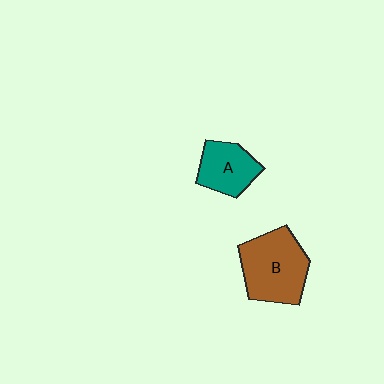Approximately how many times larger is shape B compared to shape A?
Approximately 1.6 times.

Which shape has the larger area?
Shape B (brown).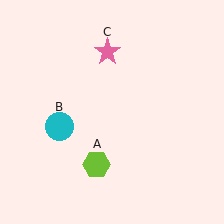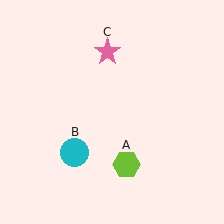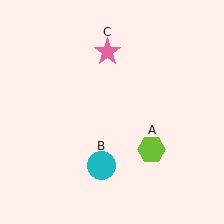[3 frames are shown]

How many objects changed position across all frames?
2 objects changed position: lime hexagon (object A), cyan circle (object B).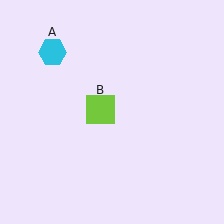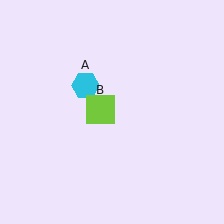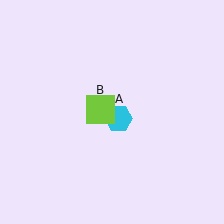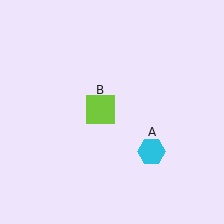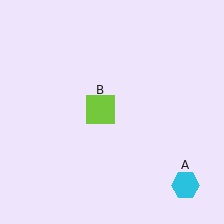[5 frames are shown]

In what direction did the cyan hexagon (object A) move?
The cyan hexagon (object A) moved down and to the right.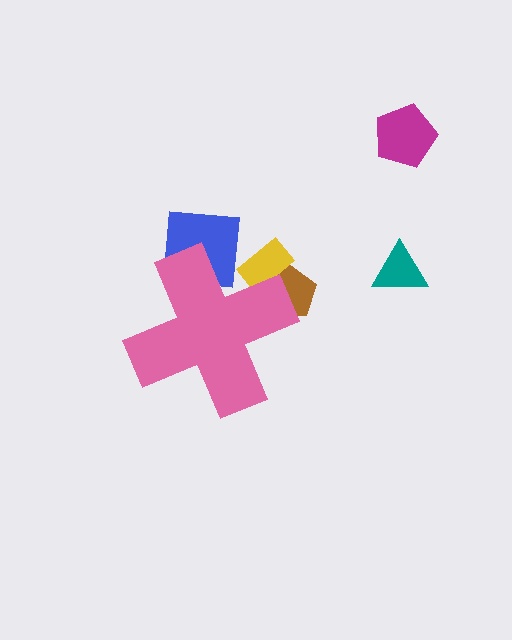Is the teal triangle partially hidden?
No, the teal triangle is fully visible.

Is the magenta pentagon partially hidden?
No, the magenta pentagon is fully visible.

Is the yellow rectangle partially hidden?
Yes, the yellow rectangle is partially hidden behind the pink cross.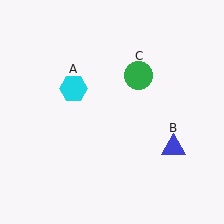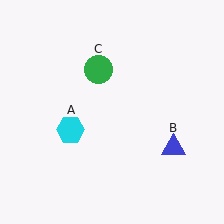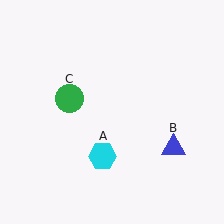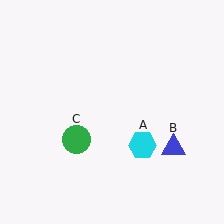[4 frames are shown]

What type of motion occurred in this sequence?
The cyan hexagon (object A), green circle (object C) rotated counterclockwise around the center of the scene.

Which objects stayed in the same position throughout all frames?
Blue triangle (object B) remained stationary.